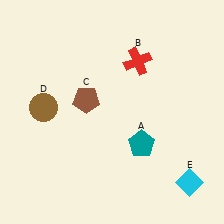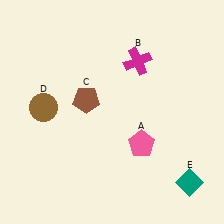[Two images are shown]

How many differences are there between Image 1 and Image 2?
There are 3 differences between the two images.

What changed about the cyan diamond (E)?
In Image 1, E is cyan. In Image 2, it changed to teal.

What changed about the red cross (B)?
In Image 1, B is red. In Image 2, it changed to magenta.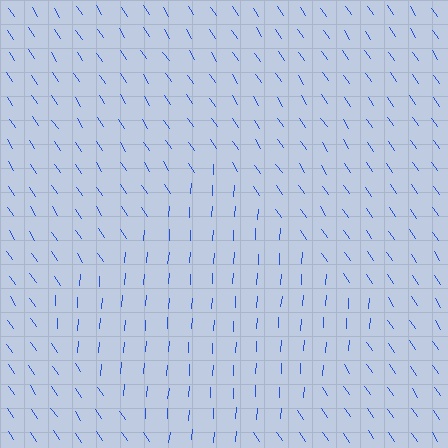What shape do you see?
I see a diamond.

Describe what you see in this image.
The image is filled with small blue line segments. A diamond region in the image has lines oriented differently from the surrounding lines, creating a visible texture boundary.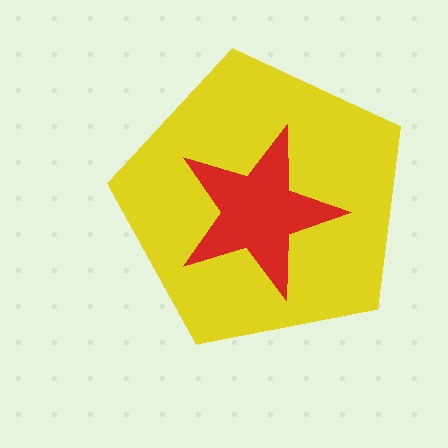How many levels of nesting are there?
2.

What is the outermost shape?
The yellow pentagon.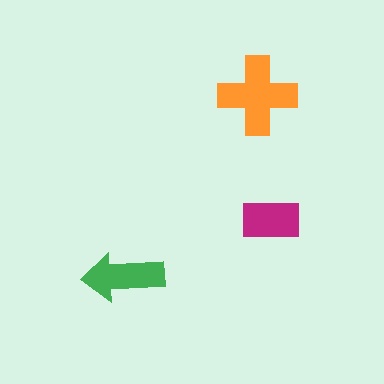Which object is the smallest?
The magenta rectangle.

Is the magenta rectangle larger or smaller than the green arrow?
Smaller.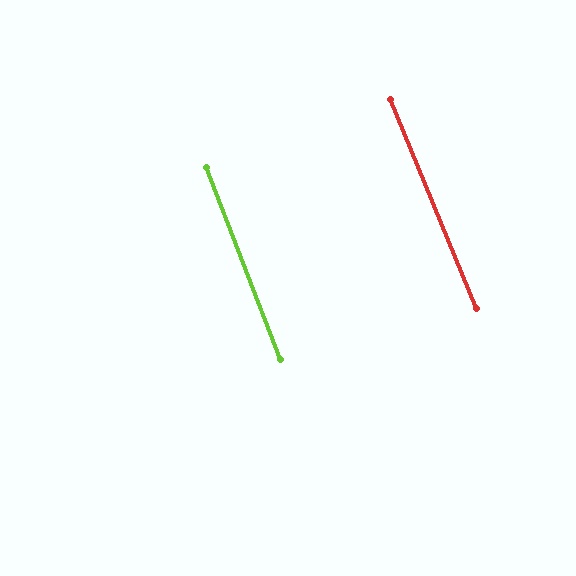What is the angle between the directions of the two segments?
Approximately 1 degree.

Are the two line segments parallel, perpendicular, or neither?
Parallel — their directions differ by only 1.3°.